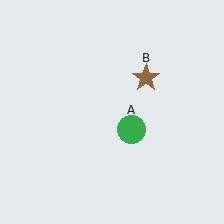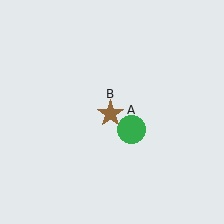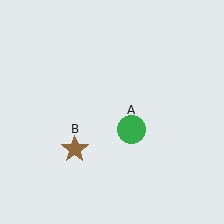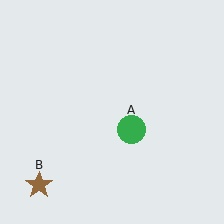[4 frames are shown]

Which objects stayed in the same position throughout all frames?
Green circle (object A) remained stationary.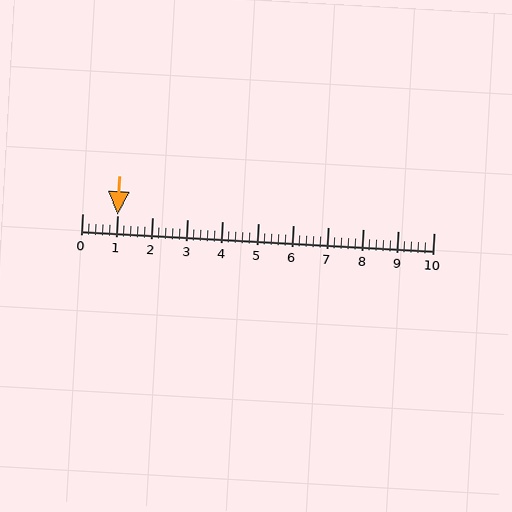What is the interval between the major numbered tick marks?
The major tick marks are spaced 1 units apart.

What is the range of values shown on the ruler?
The ruler shows values from 0 to 10.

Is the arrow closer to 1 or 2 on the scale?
The arrow is closer to 1.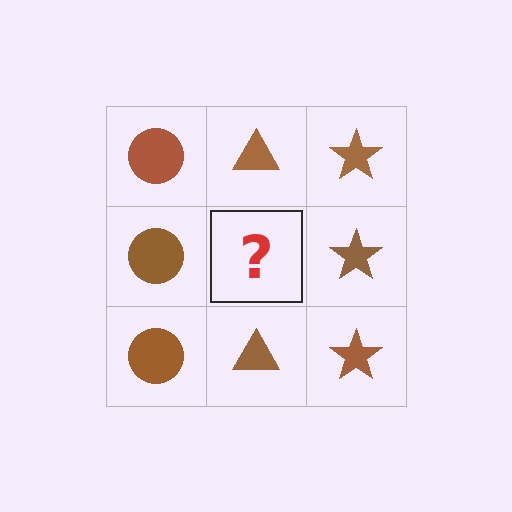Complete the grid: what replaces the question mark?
The question mark should be replaced with a brown triangle.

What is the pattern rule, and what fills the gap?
The rule is that each column has a consistent shape. The gap should be filled with a brown triangle.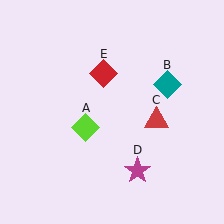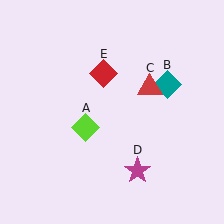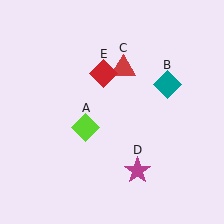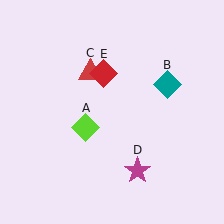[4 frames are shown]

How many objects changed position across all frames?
1 object changed position: red triangle (object C).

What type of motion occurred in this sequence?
The red triangle (object C) rotated counterclockwise around the center of the scene.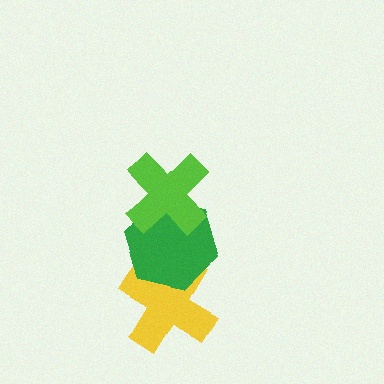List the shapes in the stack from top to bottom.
From top to bottom: the lime cross, the green hexagon, the yellow cross.